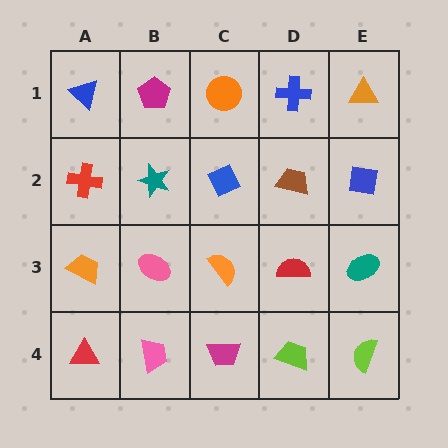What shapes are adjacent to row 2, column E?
An orange triangle (row 1, column E), a teal ellipse (row 3, column E), a brown trapezoid (row 2, column D).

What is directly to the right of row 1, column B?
An orange circle.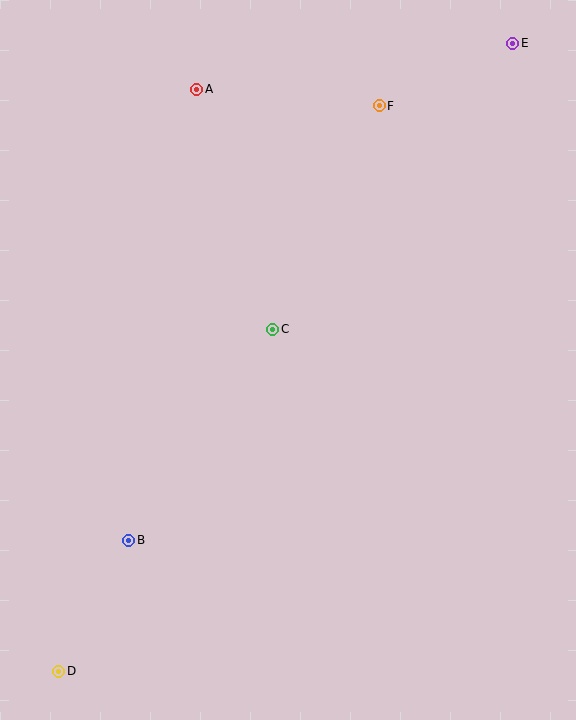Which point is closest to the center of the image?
Point C at (273, 329) is closest to the center.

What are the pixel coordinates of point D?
Point D is at (59, 671).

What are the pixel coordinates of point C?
Point C is at (273, 329).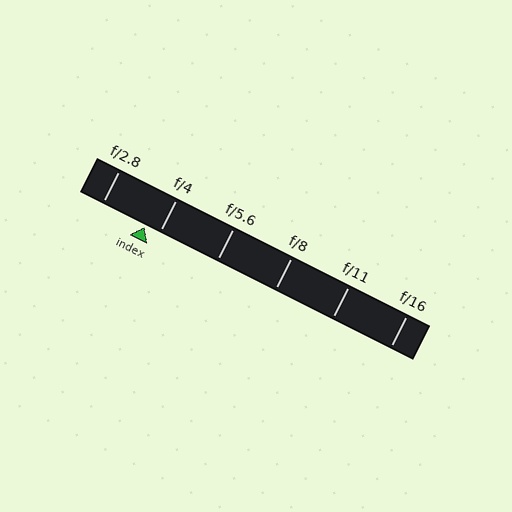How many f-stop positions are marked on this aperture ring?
There are 6 f-stop positions marked.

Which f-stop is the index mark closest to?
The index mark is closest to f/4.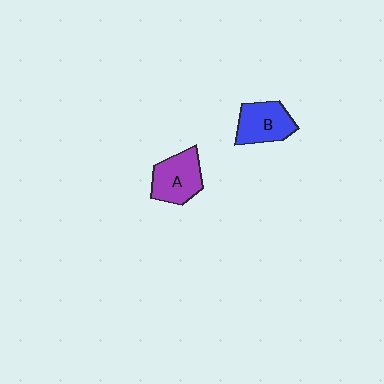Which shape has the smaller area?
Shape B (blue).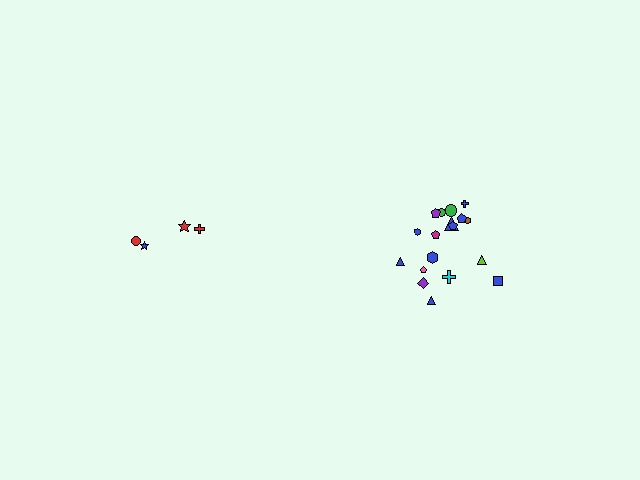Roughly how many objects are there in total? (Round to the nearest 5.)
Roughly 20 objects in total.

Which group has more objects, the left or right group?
The right group.